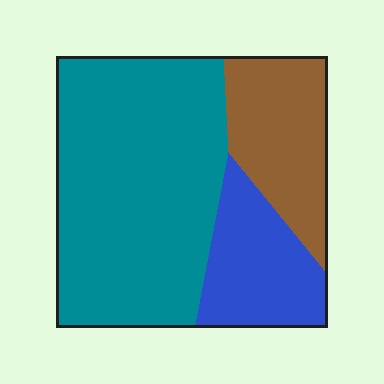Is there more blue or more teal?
Teal.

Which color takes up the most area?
Teal, at roughly 60%.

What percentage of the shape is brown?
Brown covers roughly 20% of the shape.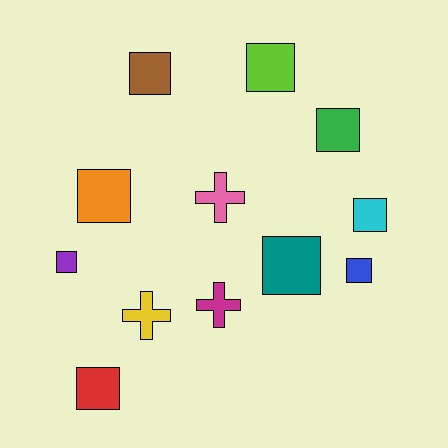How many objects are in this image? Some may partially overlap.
There are 12 objects.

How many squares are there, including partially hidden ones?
There are 9 squares.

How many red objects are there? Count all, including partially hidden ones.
There is 1 red object.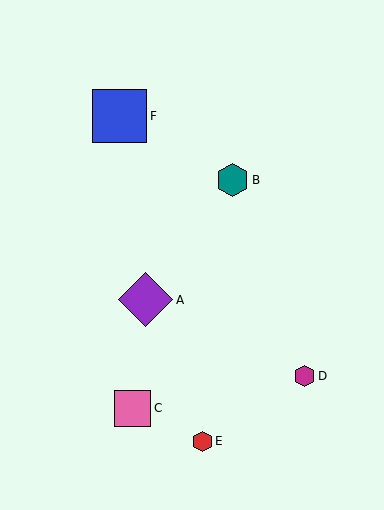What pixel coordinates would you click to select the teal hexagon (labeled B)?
Click at (232, 180) to select the teal hexagon B.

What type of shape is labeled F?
Shape F is a blue square.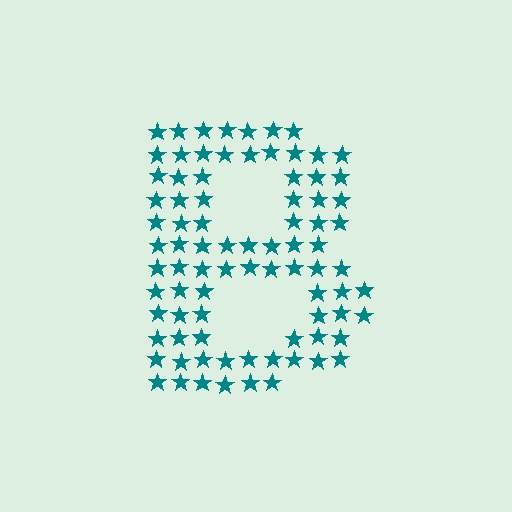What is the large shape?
The large shape is the letter B.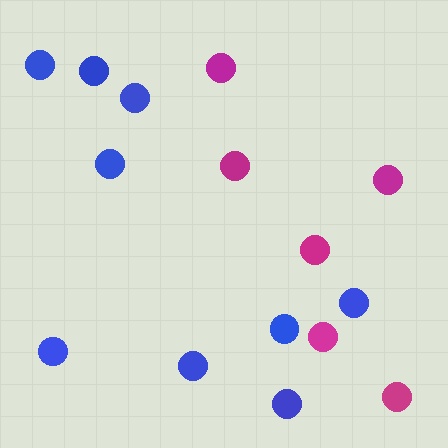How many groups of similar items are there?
There are 2 groups: one group of magenta circles (6) and one group of blue circles (9).